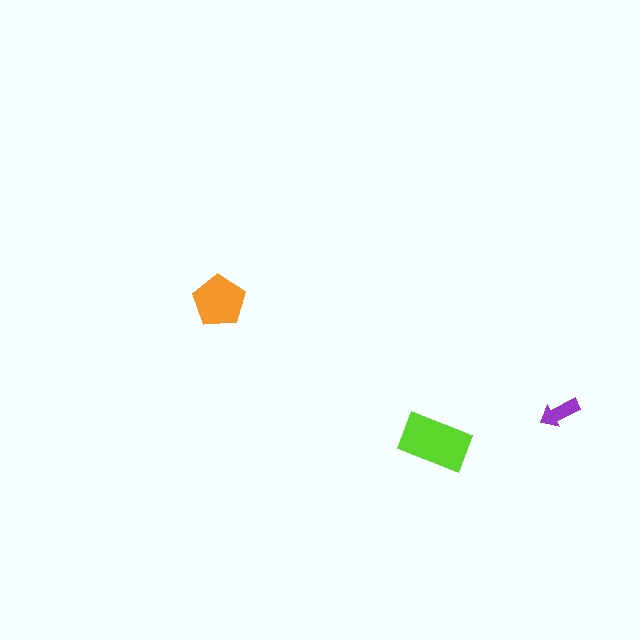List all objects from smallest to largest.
The purple arrow, the orange pentagon, the lime rectangle.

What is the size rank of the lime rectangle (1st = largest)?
1st.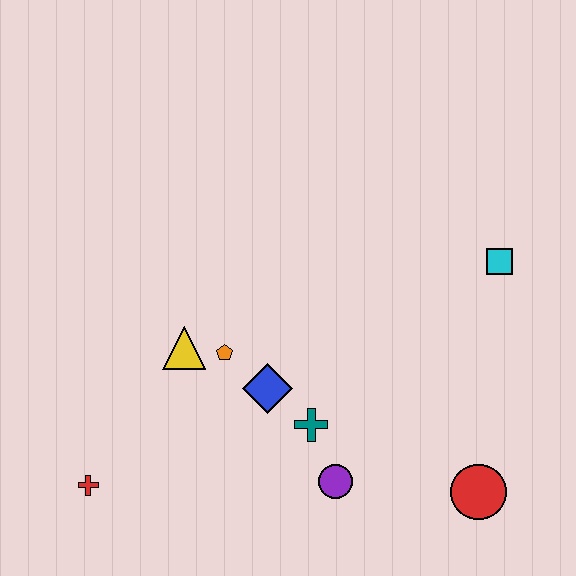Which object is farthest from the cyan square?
The red cross is farthest from the cyan square.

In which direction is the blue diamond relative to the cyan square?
The blue diamond is to the left of the cyan square.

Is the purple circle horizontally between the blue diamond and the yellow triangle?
No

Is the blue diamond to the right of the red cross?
Yes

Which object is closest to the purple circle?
The teal cross is closest to the purple circle.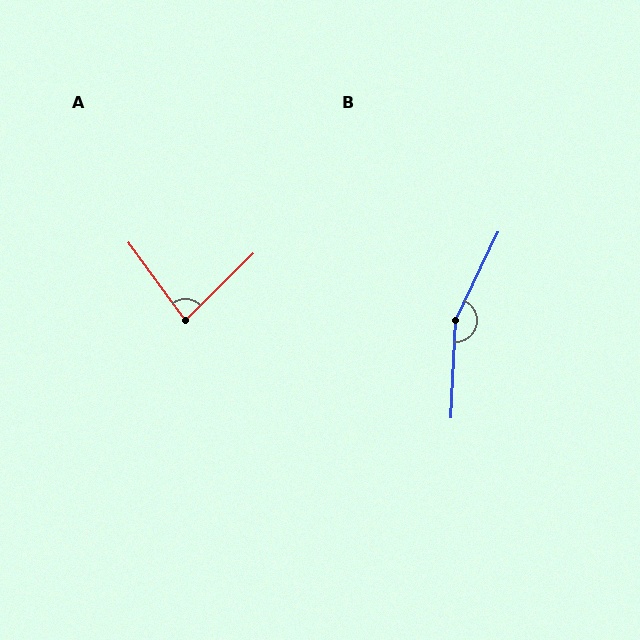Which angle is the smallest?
A, at approximately 81 degrees.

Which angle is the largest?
B, at approximately 157 degrees.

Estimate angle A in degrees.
Approximately 81 degrees.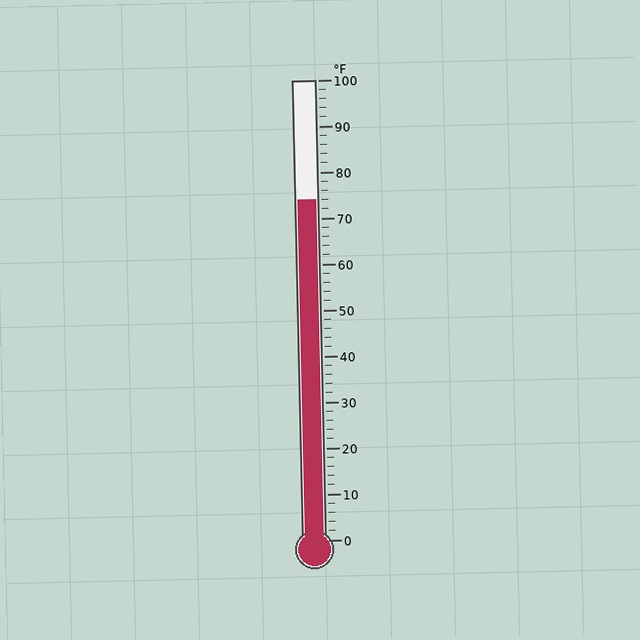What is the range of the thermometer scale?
The thermometer scale ranges from 0°F to 100°F.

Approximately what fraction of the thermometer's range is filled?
The thermometer is filled to approximately 75% of its range.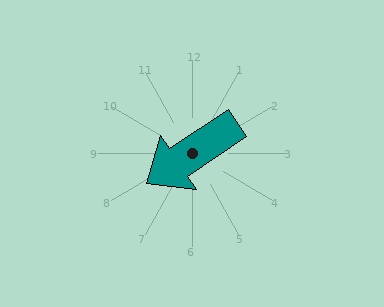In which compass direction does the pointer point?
Southwest.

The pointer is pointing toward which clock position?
Roughly 8 o'clock.